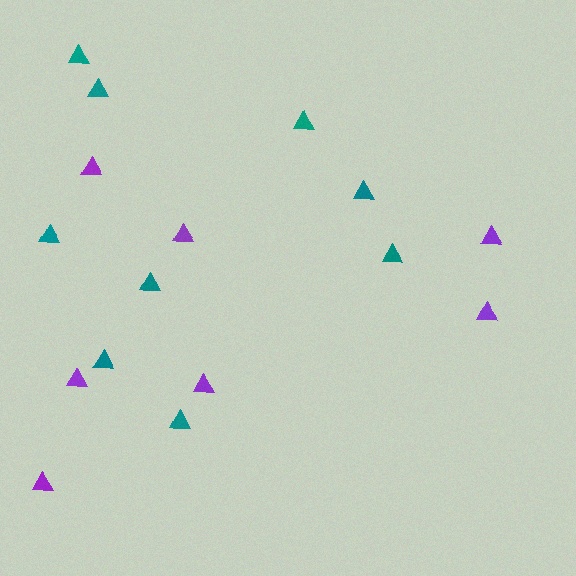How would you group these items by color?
There are 2 groups: one group of purple triangles (7) and one group of teal triangles (9).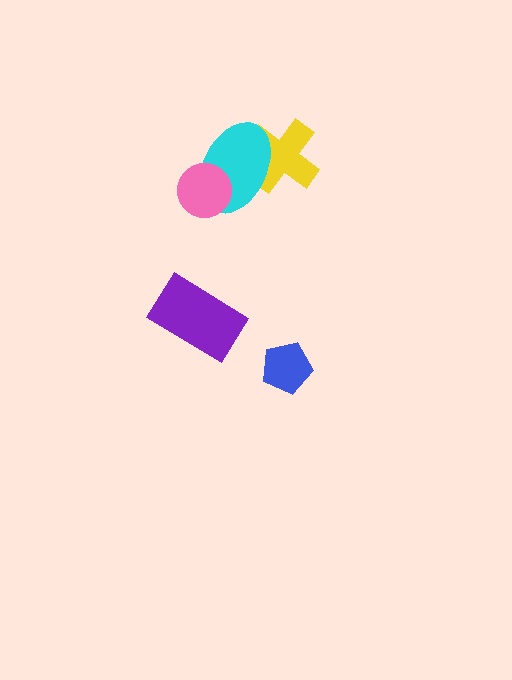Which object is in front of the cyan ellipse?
The pink circle is in front of the cyan ellipse.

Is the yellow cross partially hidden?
Yes, it is partially covered by another shape.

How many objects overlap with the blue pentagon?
0 objects overlap with the blue pentagon.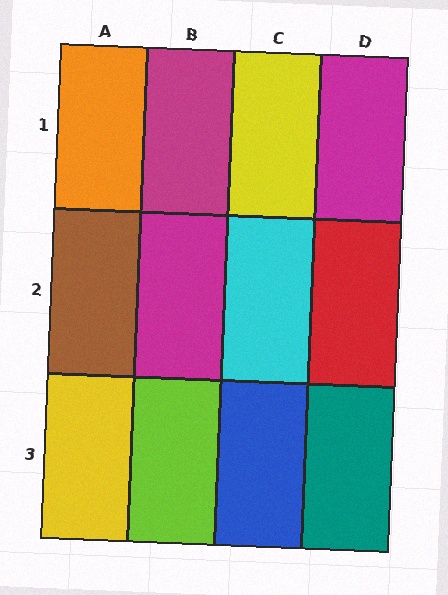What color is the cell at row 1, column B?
Magenta.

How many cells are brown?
1 cell is brown.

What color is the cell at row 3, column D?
Teal.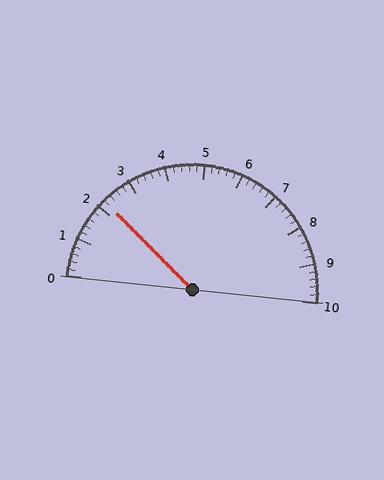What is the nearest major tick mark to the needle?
The nearest major tick mark is 2.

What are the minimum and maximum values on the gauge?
The gauge ranges from 0 to 10.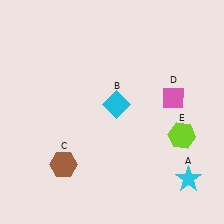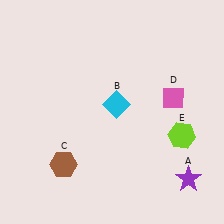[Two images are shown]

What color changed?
The star (A) changed from cyan in Image 1 to purple in Image 2.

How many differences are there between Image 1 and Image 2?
There is 1 difference between the two images.